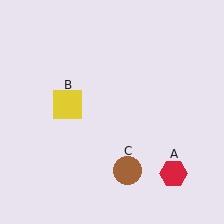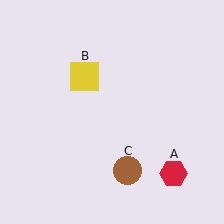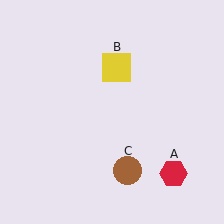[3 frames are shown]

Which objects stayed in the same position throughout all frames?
Red hexagon (object A) and brown circle (object C) remained stationary.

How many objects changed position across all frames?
1 object changed position: yellow square (object B).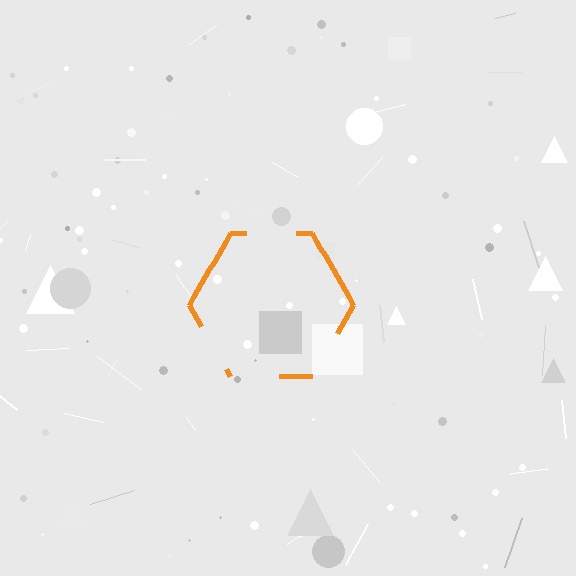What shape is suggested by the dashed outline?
The dashed outline suggests a hexagon.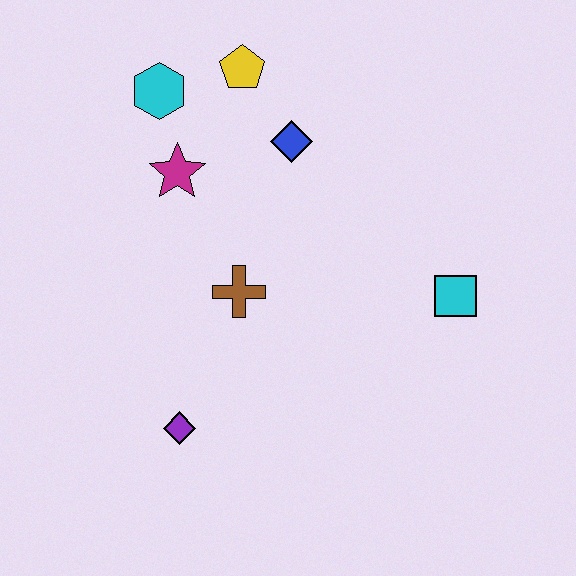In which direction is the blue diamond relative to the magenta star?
The blue diamond is to the right of the magenta star.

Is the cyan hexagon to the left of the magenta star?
Yes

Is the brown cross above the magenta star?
No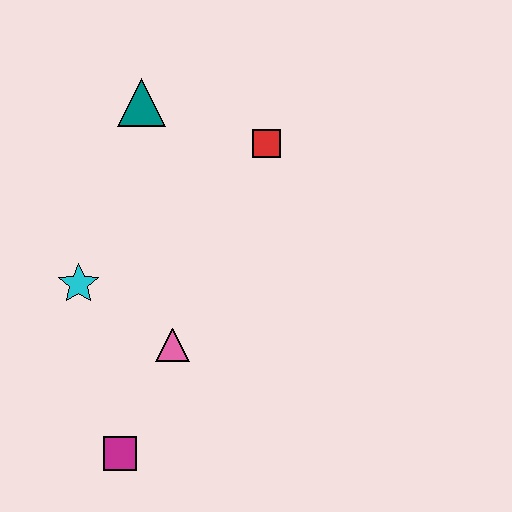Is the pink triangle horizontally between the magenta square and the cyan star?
No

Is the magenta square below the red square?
Yes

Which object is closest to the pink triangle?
The cyan star is closest to the pink triangle.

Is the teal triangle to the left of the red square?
Yes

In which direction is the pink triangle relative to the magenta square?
The pink triangle is above the magenta square.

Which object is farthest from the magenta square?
The teal triangle is farthest from the magenta square.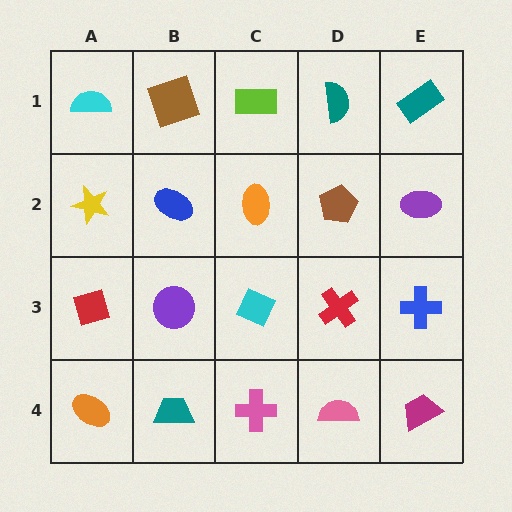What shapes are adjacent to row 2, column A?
A cyan semicircle (row 1, column A), a red diamond (row 3, column A), a blue ellipse (row 2, column B).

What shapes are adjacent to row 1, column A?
A yellow star (row 2, column A), a brown square (row 1, column B).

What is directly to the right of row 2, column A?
A blue ellipse.